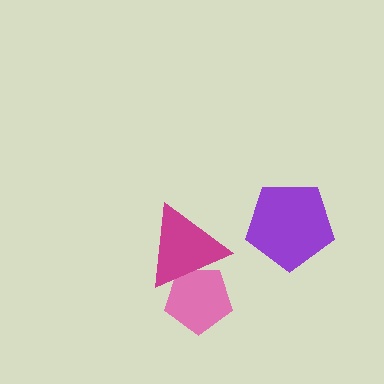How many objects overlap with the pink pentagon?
1 object overlaps with the pink pentagon.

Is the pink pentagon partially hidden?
Yes, it is partially covered by another shape.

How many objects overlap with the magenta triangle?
1 object overlaps with the magenta triangle.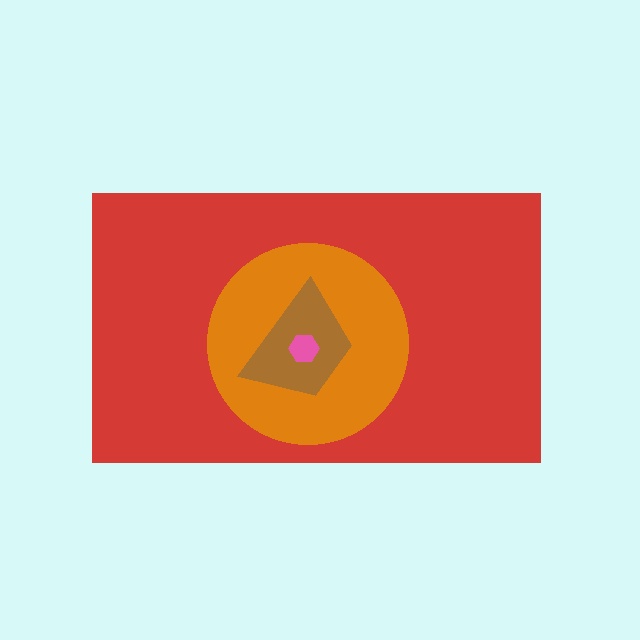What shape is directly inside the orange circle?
The brown trapezoid.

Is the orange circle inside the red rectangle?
Yes.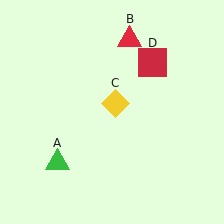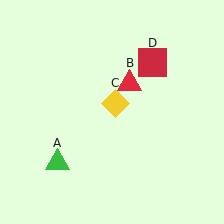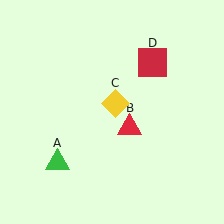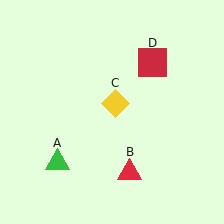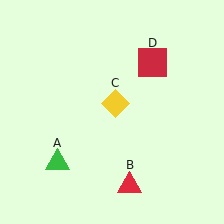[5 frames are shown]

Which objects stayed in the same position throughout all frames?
Green triangle (object A) and yellow diamond (object C) and red square (object D) remained stationary.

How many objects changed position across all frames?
1 object changed position: red triangle (object B).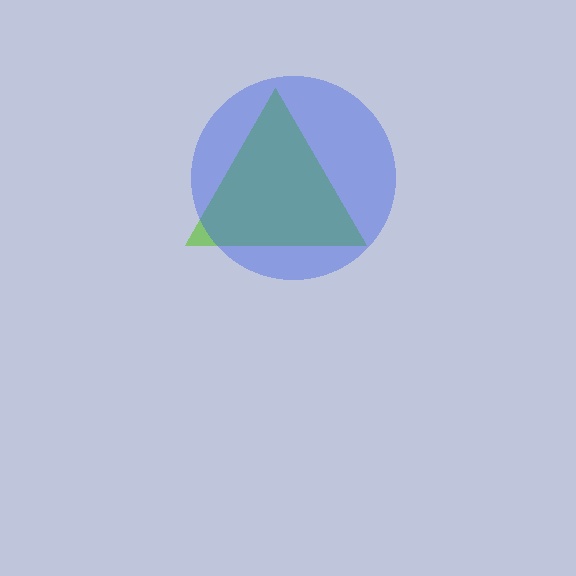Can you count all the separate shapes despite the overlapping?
Yes, there are 2 separate shapes.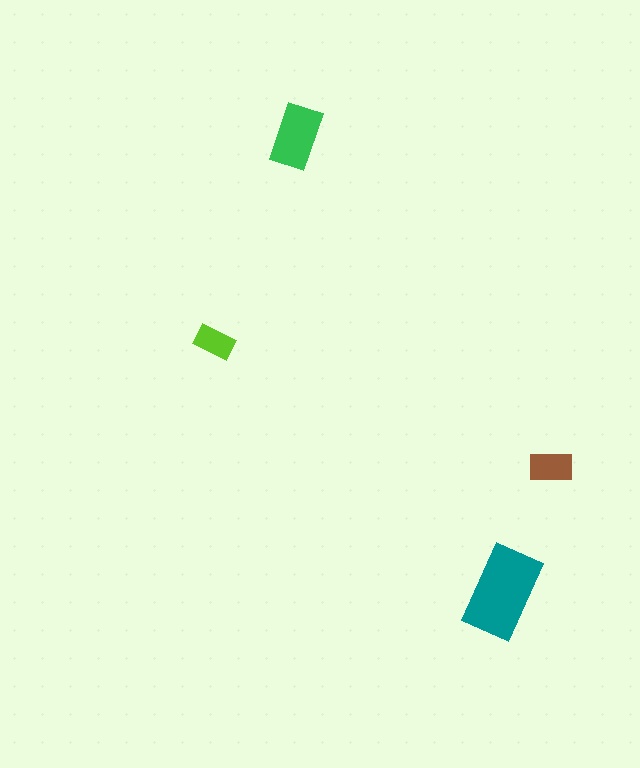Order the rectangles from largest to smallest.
the teal one, the green one, the brown one, the lime one.